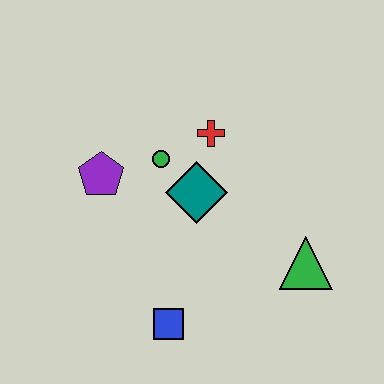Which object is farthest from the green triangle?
The purple pentagon is farthest from the green triangle.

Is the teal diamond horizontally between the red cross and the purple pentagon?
Yes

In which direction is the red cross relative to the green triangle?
The red cross is above the green triangle.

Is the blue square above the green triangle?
No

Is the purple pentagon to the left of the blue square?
Yes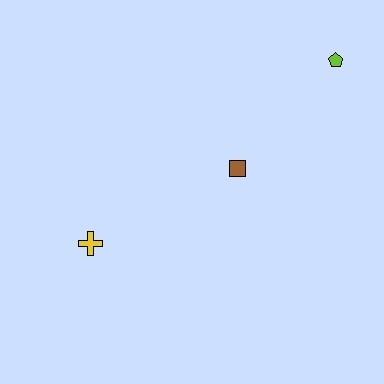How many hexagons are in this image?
There are no hexagons.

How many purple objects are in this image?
There are no purple objects.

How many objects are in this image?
There are 3 objects.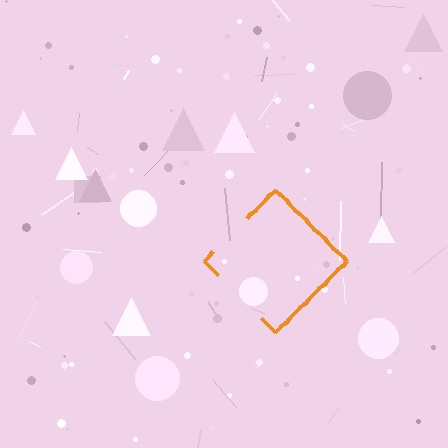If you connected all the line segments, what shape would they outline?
They would outline a diamond.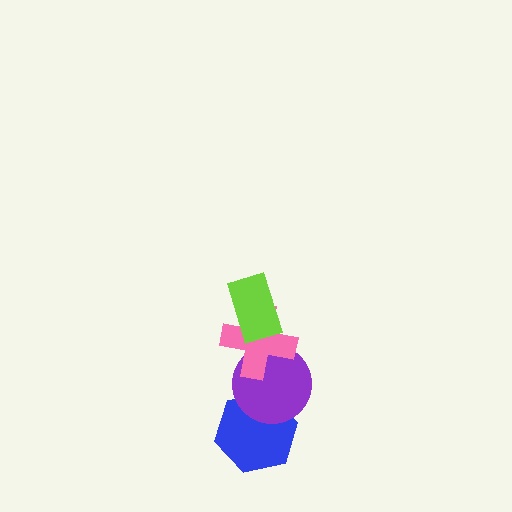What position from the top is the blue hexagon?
The blue hexagon is 4th from the top.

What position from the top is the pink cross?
The pink cross is 2nd from the top.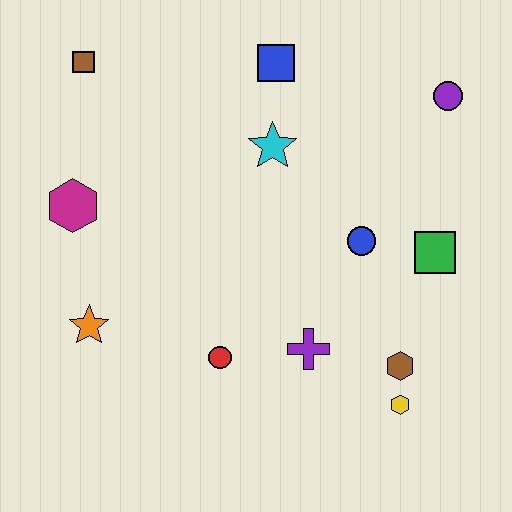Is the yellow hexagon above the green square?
No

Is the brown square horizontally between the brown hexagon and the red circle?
No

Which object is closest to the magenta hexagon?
The orange star is closest to the magenta hexagon.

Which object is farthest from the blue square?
The yellow hexagon is farthest from the blue square.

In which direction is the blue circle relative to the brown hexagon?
The blue circle is above the brown hexagon.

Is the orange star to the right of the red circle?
No